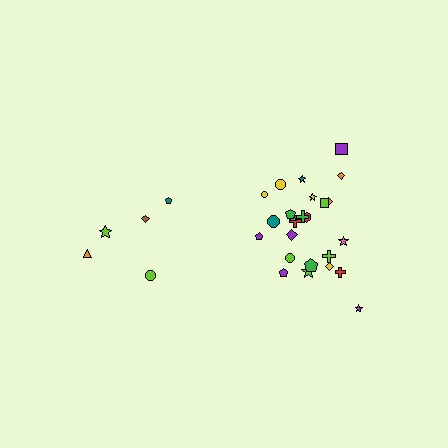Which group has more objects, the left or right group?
The right group.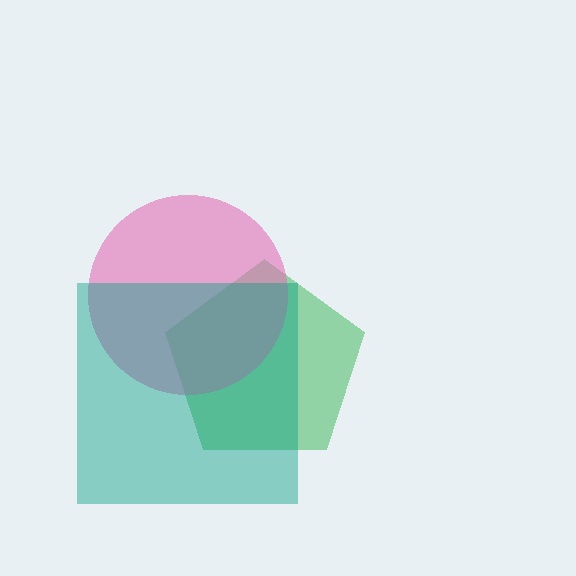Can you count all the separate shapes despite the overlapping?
Yes, there are 3 separate shapes.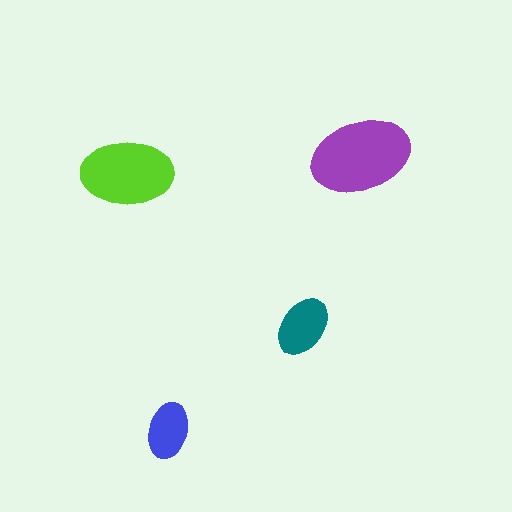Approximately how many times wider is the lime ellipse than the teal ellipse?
About 1.5 times wider.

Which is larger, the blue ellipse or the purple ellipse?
The purple one.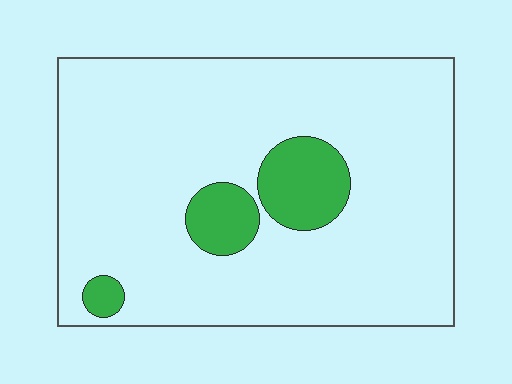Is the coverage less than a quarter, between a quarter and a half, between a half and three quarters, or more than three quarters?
Less than a quarter.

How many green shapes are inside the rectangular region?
3.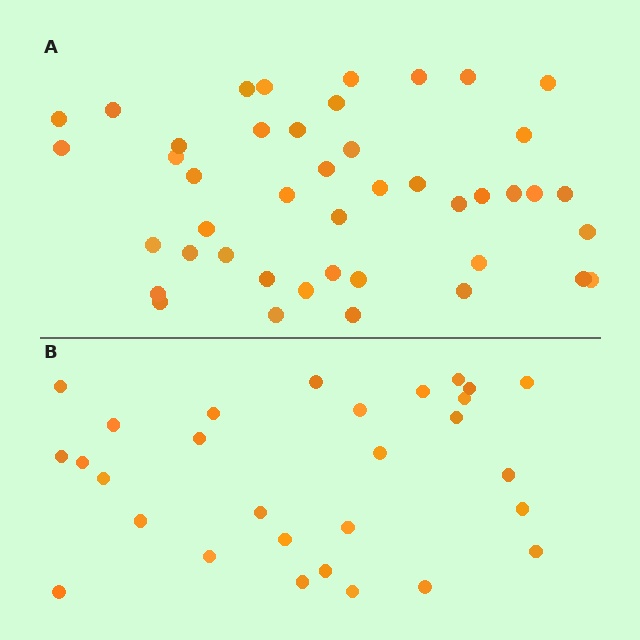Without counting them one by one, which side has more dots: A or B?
Region A (the top region) has more dots.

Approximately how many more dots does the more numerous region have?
Region A has approximately 15 more dots than region B.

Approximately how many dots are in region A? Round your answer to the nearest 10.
About 40 dots. (The exact count is 44, which rounds to 40.)